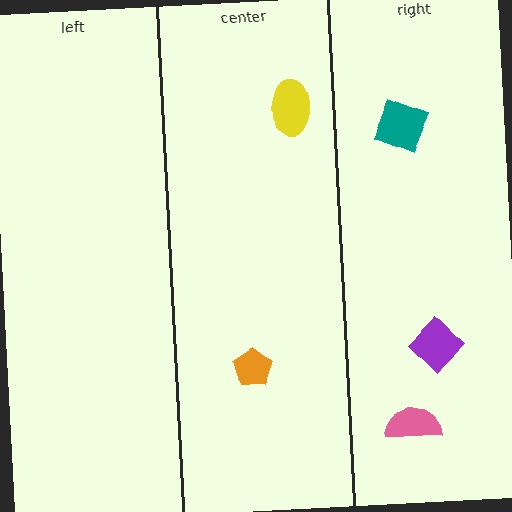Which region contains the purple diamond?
The right region.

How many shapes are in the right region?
3.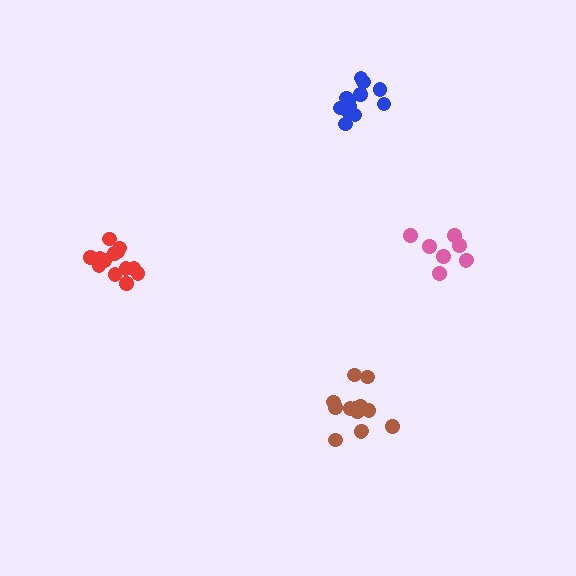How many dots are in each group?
Group 1: 13 dots, Group 2: 12 dots, Group 3: 13 dots, Group 4: 8 dots (46 total).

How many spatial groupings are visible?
There are 4 spatial groupings.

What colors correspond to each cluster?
The clusters are colored: red, blue, brown, pink.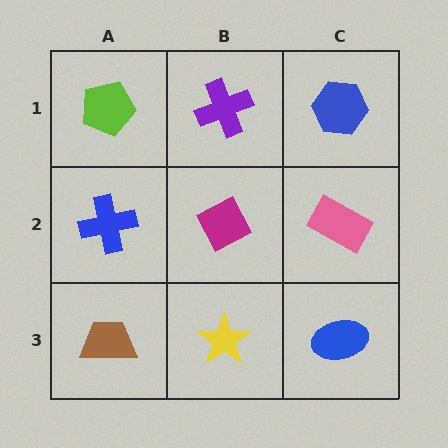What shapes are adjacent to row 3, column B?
A magenta diamond (row 2, column B), a brown trapezoid (row 3, column A), a blue ellipse (row 3, column C).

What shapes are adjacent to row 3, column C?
A pink rectangle (row 2, column C), a yellow star (row 3, column B).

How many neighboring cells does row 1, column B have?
3.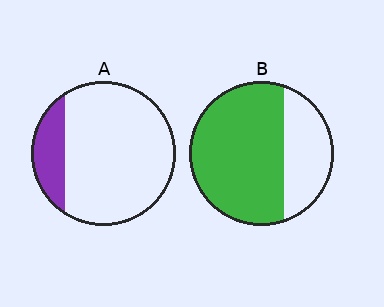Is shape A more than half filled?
No.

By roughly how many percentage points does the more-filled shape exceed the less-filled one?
By roughly 50 percentage points (B over A).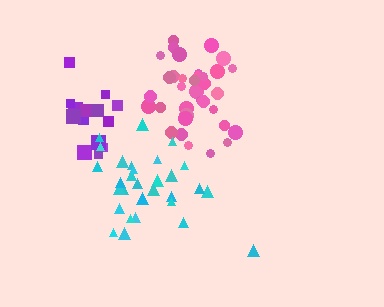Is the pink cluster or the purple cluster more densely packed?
Pink.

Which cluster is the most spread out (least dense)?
Purple.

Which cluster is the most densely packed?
Pink.